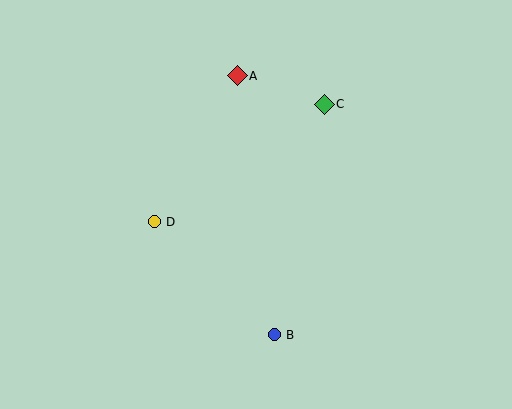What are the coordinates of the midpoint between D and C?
The midpoint between D and C is at (239, 163).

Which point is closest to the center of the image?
Point D at (154, 222) is closest to the center.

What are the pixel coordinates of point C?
Point C is at (324, 104).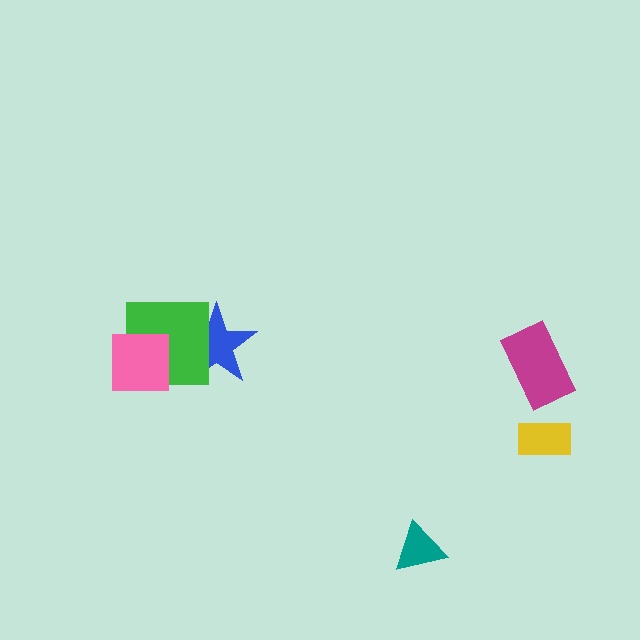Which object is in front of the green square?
The pink square is in front of the green square.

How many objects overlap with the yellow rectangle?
0 objects overlap with the yellow rectangle.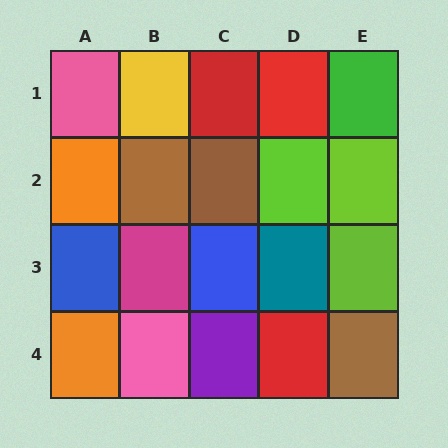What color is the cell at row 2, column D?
Lime.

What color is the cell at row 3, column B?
Magenta.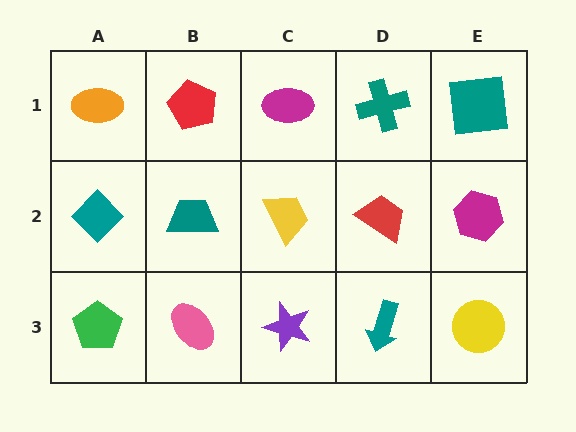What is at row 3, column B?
A pink ellipse.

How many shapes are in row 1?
5 shapes.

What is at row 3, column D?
A teal arrow.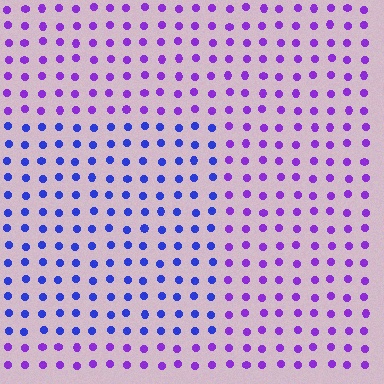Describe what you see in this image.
The image is filled with small purple elements in a uniform arrangement. A rectangle-shaped region is visible where the elements are tinted to a slightly different hue, forming a subtle color boundary.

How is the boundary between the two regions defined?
The boundary is defined purely by a slight shift in hue (about 40 degrees). Spacing, size, and orientation are identical on both sides.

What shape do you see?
I see a rectangle.